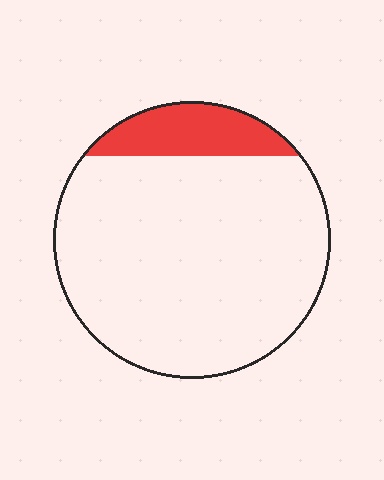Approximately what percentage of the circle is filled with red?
Approximately 15%.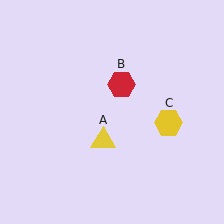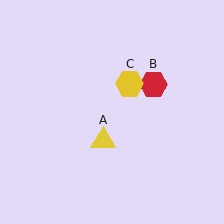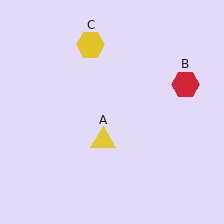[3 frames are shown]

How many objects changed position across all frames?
2 objects changed position: red hexagon (object B), yellow hexagon (object C).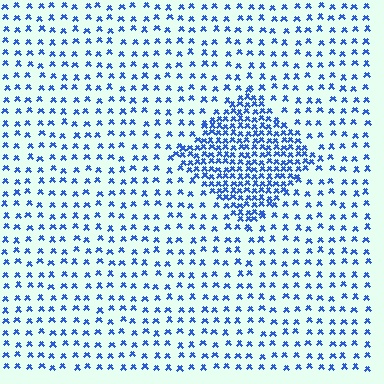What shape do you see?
I see a diamond.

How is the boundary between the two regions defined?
The boundary is defined by a change in element density (approximately 2.6x ratio). All elements are the same color, size, and shape.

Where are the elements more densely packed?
The elements are more densely packed inside the diamond boundary.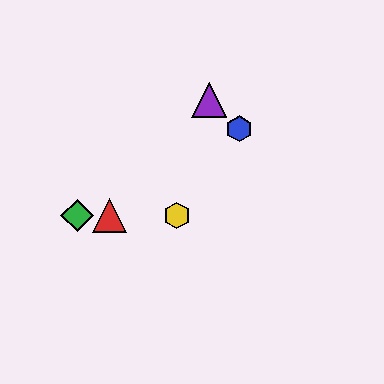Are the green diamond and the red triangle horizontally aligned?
Yes, both are at y≈216.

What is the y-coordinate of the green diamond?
The green diamond is at y≈216.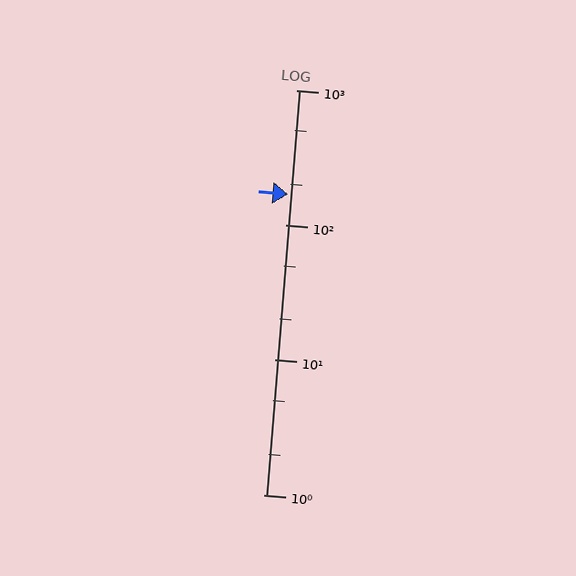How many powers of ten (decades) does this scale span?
The scale spans 3 decades, from 1 to 1000.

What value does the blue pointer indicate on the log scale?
The pointer indicates approximately 170.